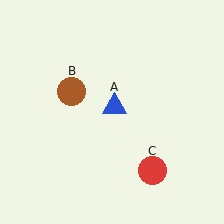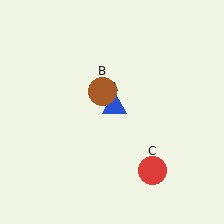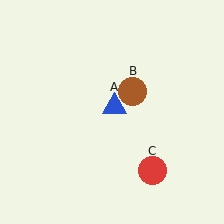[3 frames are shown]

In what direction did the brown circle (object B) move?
The brown circle (object B) moved right.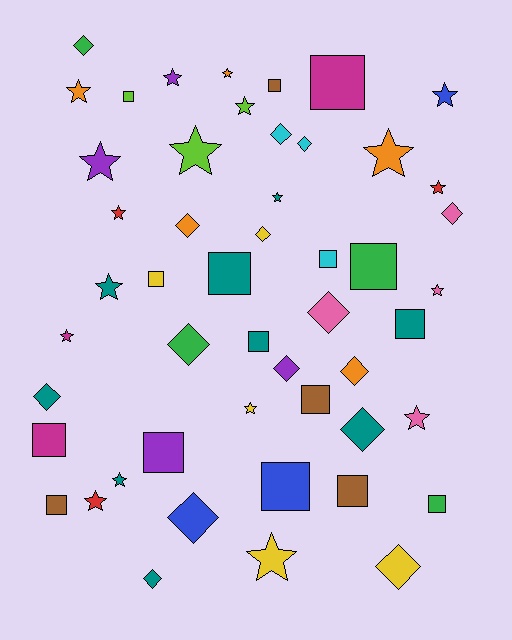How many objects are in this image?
There are 50 objects.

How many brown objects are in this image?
There are 4 brown objects.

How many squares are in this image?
There are 16 squares.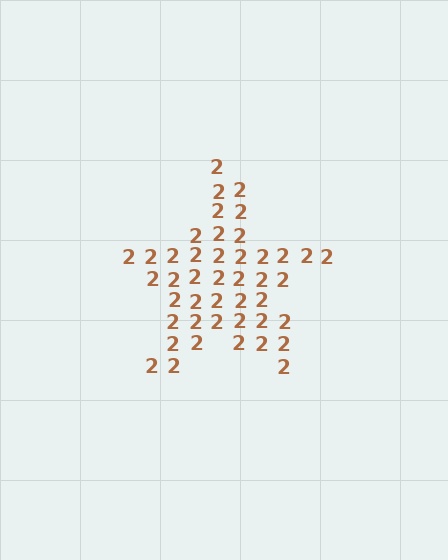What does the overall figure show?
The overall figure shows a star.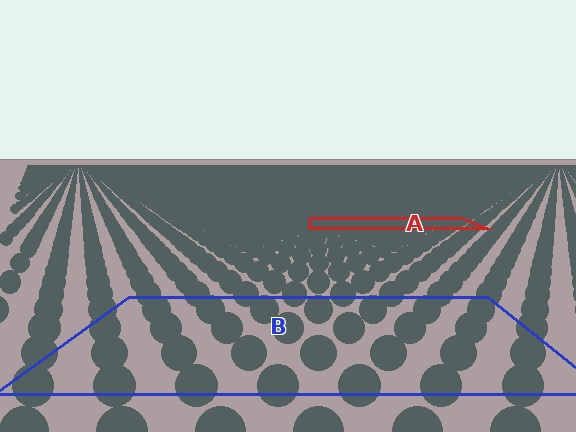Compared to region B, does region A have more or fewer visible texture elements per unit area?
Region A has more texture elements per unit area — they are packed more densely because it is farther away.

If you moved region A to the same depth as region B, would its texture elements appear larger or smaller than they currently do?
They would appear larger. At a closer depth, the same texture elements are projected at a bigger on-screen size.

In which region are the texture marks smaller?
The texture marks are smaller in region A, because it is farther away.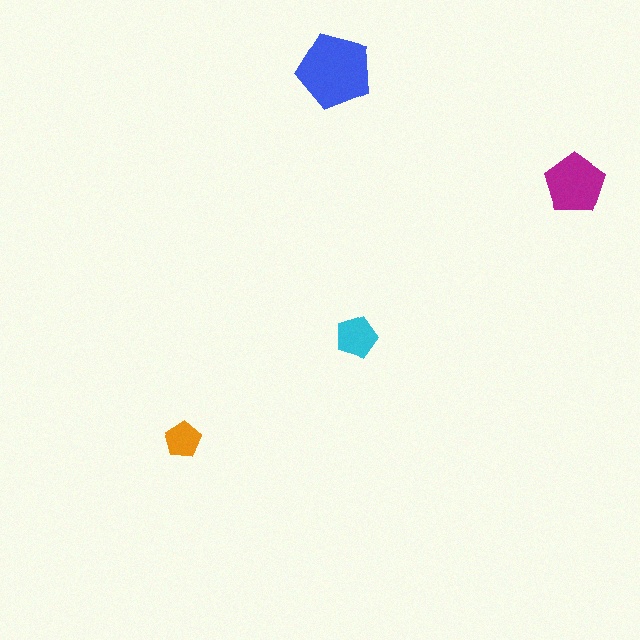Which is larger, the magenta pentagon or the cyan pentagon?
The magenta one.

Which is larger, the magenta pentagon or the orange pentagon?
The magenta one.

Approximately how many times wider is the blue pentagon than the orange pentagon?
About 2 times wider.